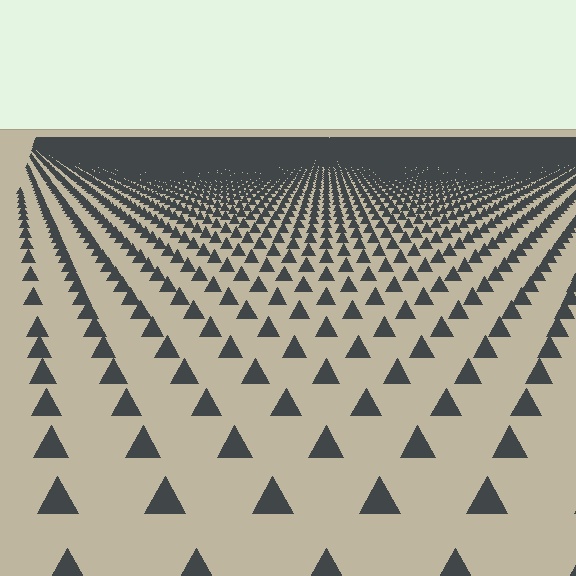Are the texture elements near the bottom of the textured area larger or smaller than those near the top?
Larger. Near the bottom, elements are closer to the viewer and appear at a bigger on-screen size.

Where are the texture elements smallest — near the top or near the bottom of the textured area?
Near the top.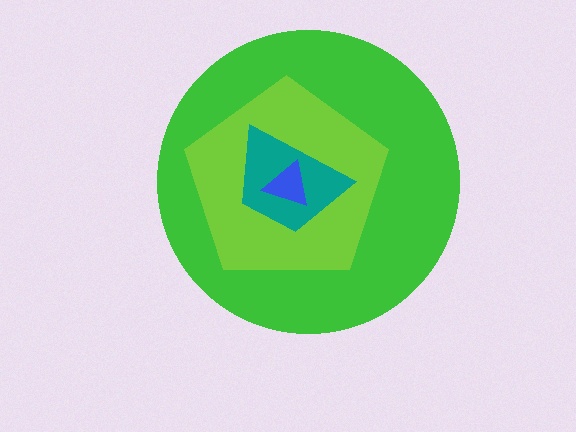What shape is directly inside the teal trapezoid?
The blue triangle.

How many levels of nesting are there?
4.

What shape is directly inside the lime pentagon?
The teal trapezoid.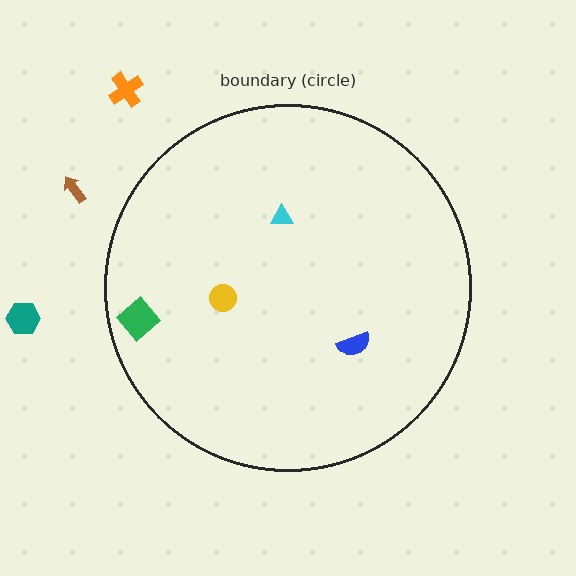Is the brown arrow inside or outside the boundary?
Outside.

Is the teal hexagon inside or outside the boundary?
Outside.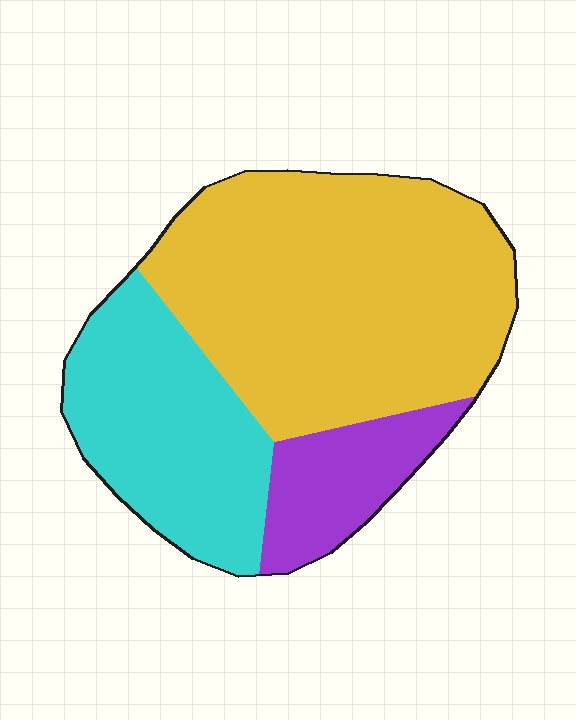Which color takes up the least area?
Purple, at roughly 15%.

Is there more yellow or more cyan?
Yellow.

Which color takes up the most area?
Yellow, at roughly 55%.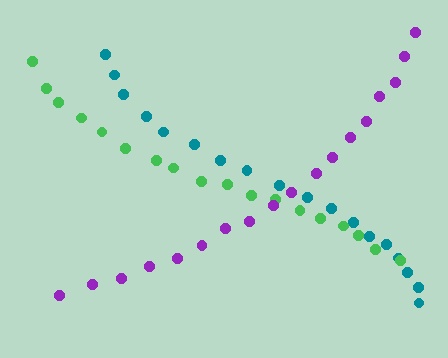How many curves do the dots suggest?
There are 3 distinct paths.